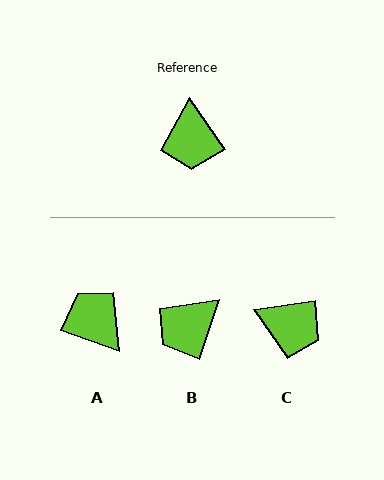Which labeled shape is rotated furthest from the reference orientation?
A, about 145 degrees away.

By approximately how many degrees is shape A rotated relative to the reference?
Approximately 145 degrees clockwise.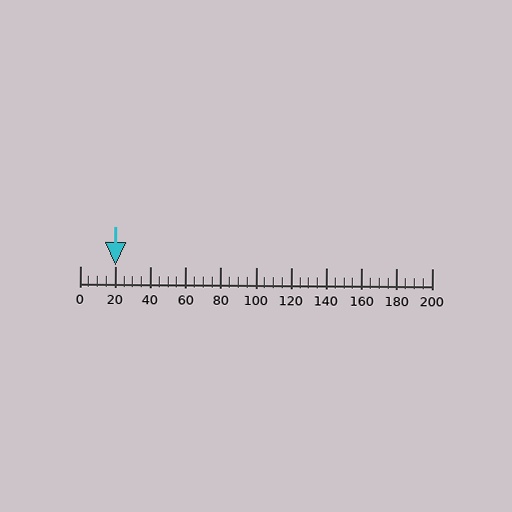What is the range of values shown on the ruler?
The ruler shows values from 0 to 200.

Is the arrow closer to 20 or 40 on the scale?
The arrow is closer to 20.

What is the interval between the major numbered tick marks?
The major tick marks are spaced 20 units apart.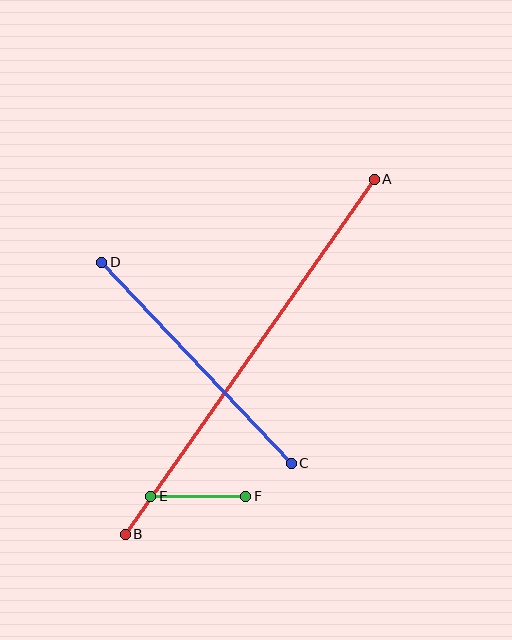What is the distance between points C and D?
The distance is approximately 276 pixels.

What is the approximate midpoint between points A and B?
The midpoint is at approximately (250, 357) pixels.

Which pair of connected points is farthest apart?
Points A and B are farthest apart.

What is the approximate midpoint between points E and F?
The midpoint is at approximately (198, 496) pixels.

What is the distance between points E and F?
The distance is approximately 95 pixels.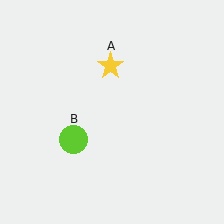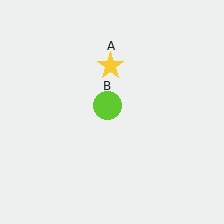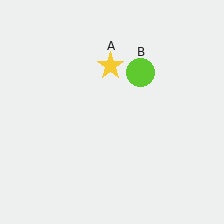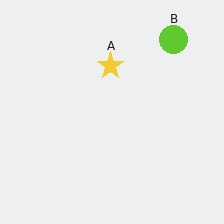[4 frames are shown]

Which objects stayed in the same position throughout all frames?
Yellow star (object A) remained stationary.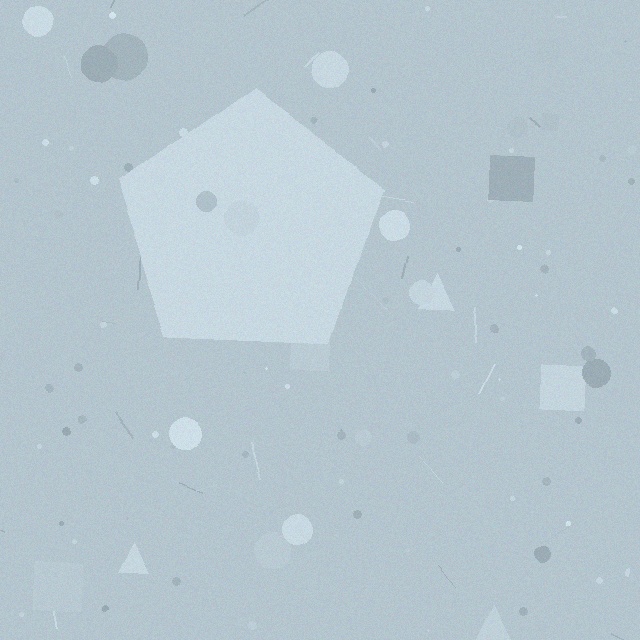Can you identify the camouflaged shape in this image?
The camouflaged shape is a pentagon.